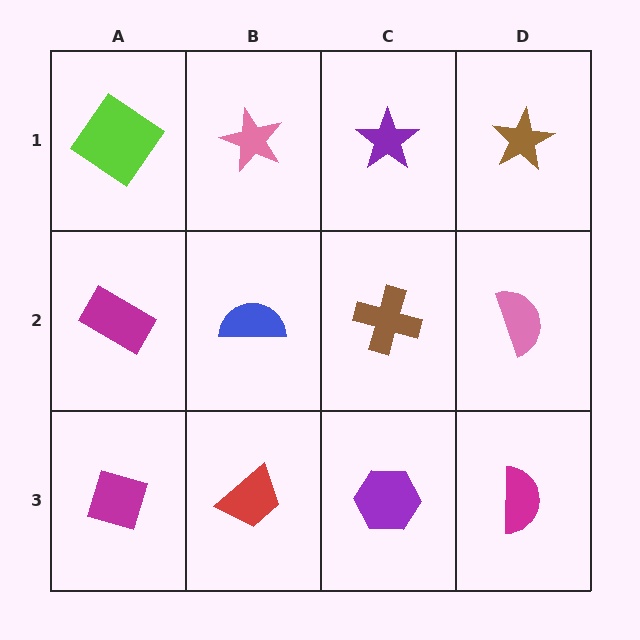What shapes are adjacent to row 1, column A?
A magenta rectangle (row 2, column A), a pink star (row 1, column B).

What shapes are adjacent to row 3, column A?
A magenta rectangle (row 2, column A), a red trapezoid (row 3, column B).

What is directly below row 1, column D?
A pink semicircle.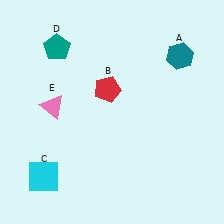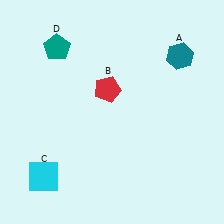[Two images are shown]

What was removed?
The pink triangle (E) was removed in Image 2.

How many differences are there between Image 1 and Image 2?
There is 1 difference between the two images.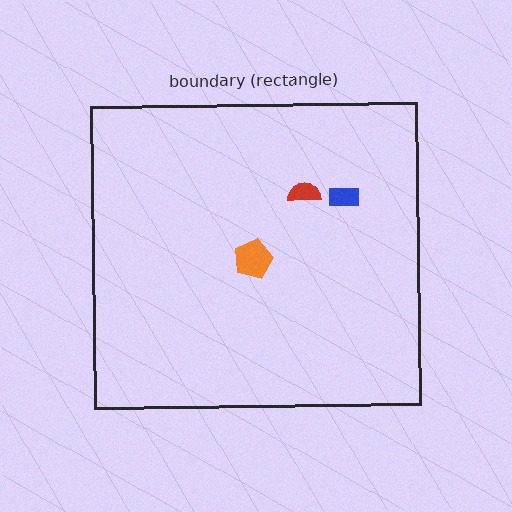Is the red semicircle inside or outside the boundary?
Inside.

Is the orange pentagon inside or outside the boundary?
Inside.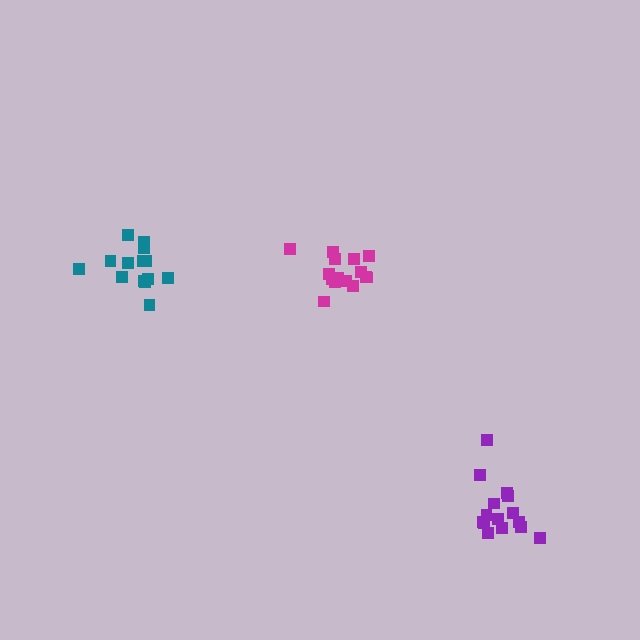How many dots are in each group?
Group 1: 14 dots, Group 2: 15 dots, Group 3: 15 dots (44 total).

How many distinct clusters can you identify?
There are 3 distinct clusters.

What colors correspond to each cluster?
The clusters are colored: teal, purple, magenta.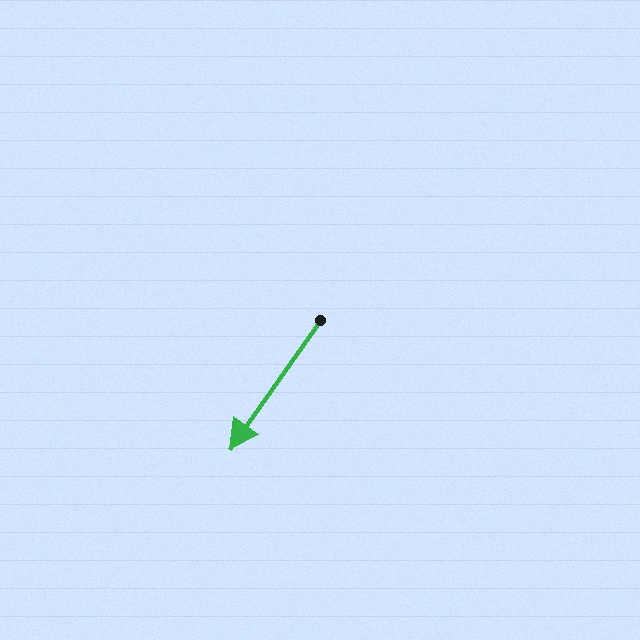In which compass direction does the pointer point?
Southwest.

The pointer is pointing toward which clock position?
Roughly 7 o'clock.